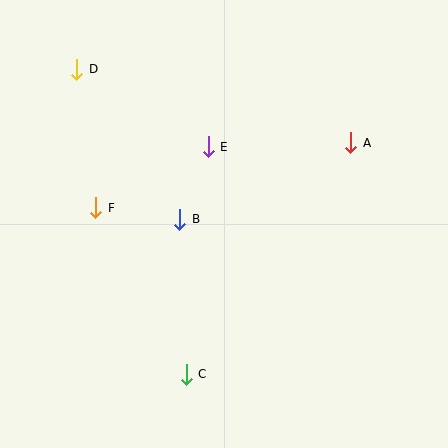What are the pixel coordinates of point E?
Point E is at (208, 147).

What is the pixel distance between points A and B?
The distance between A and B is 187 pixels.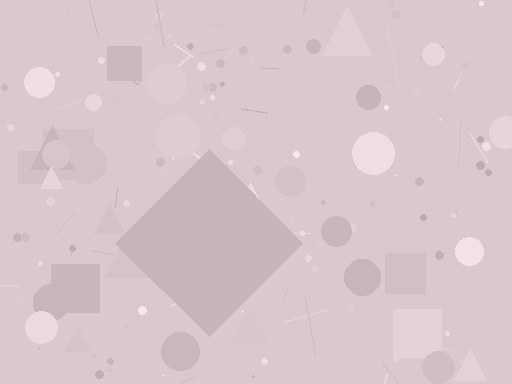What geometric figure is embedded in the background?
A diamond is embedded in the background.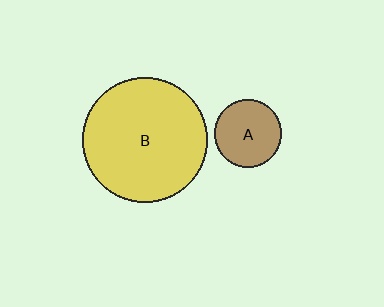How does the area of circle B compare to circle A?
Approximately 3.4 times.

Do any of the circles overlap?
No, none of the circles overlap.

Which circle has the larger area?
Circle B (yellow).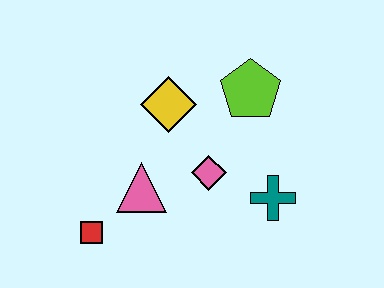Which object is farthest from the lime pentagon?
The red square is farthest from the lime pentagon.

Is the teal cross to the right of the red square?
Yes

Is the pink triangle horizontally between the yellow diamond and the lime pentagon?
No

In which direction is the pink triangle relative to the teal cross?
The pink triangle is to the left of the teal cross.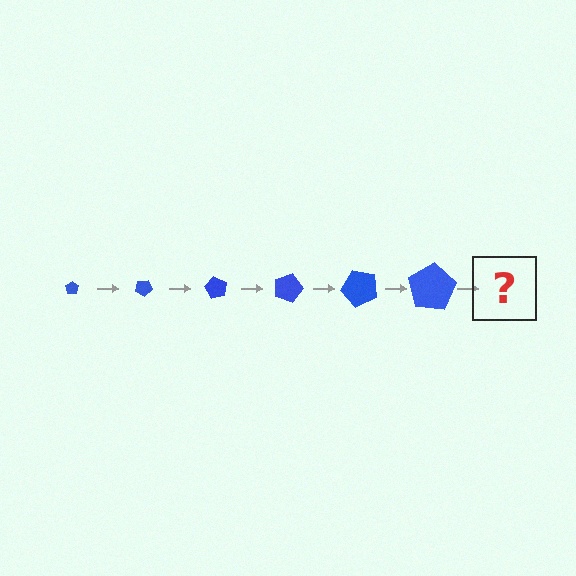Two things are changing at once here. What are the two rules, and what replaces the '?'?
The two rules are that the pentagon grows larger each step and it rotates 30 degrees each step. The '?' should be a pentagon, larger than the previous one and rotated 180 degrees from the start.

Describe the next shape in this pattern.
It should be a pentagon, larger than the previous one and rotated 180 degrees from the start.